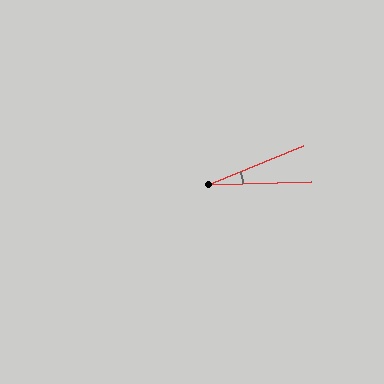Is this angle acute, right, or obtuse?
It is acute.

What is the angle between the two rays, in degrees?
Approximately 21 degrees.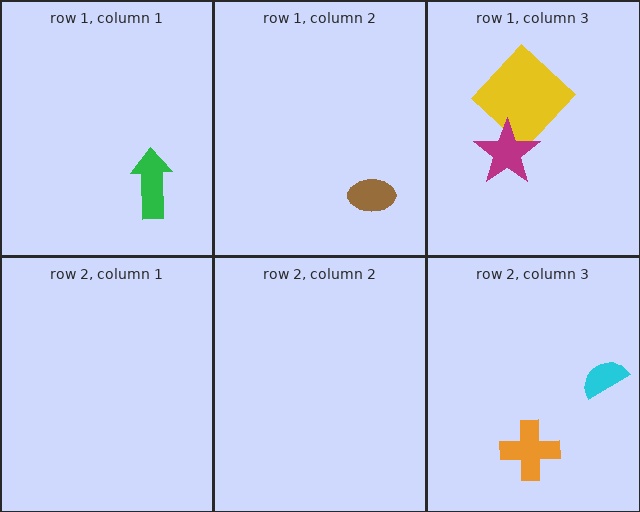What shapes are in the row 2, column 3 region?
The orange cross, the cyan semicircle.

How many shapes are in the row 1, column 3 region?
2.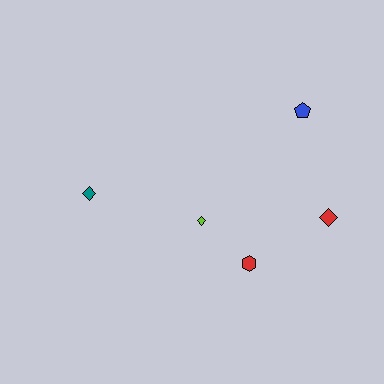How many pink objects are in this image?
There are no pink objects.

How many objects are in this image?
There are 5 objects.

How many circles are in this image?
There are no circles.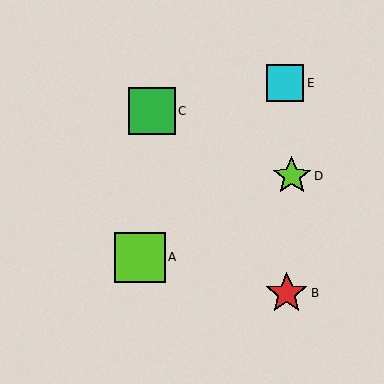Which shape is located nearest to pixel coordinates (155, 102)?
The green square (labeled C) at (152, 111) is nearest to that location.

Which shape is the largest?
The lime square (labeled A) is the largest.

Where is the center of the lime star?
The center of the lime star is at (292, 176).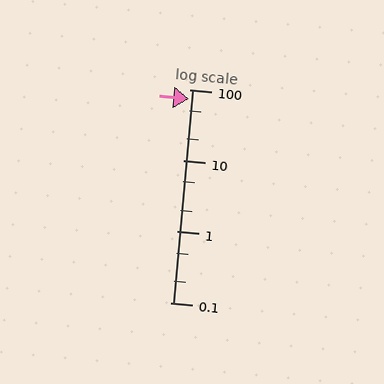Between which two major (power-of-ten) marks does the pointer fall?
The pointer is between 10 and 100.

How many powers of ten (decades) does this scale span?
The scale spans 3 decades, from 0.1 to 100.